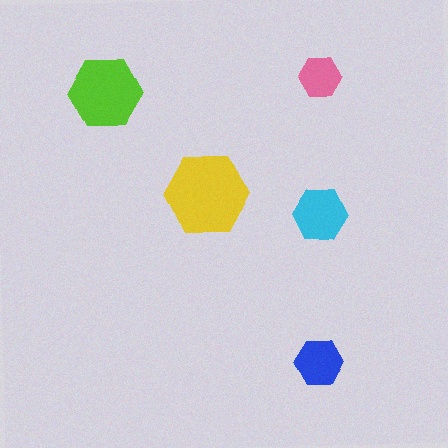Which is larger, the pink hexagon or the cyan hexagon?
The cyan one.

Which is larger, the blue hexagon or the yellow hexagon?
The yellow one.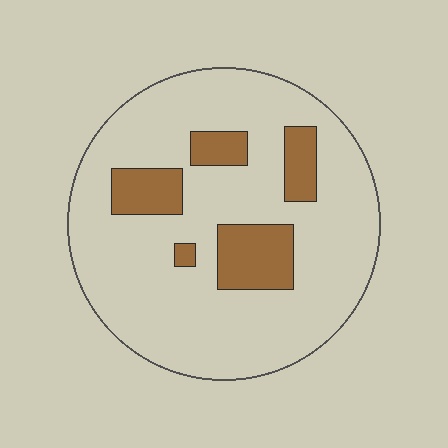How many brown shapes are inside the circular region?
5.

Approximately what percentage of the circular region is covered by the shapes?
Approximately 15%.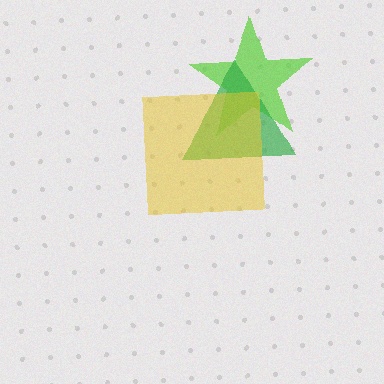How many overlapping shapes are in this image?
There are 3 overlapping shapes in the image.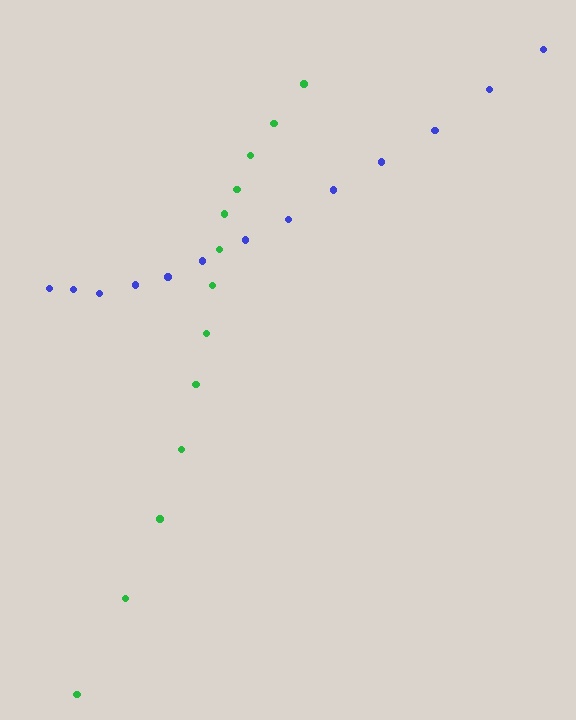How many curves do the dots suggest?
There are 2 distinct paths.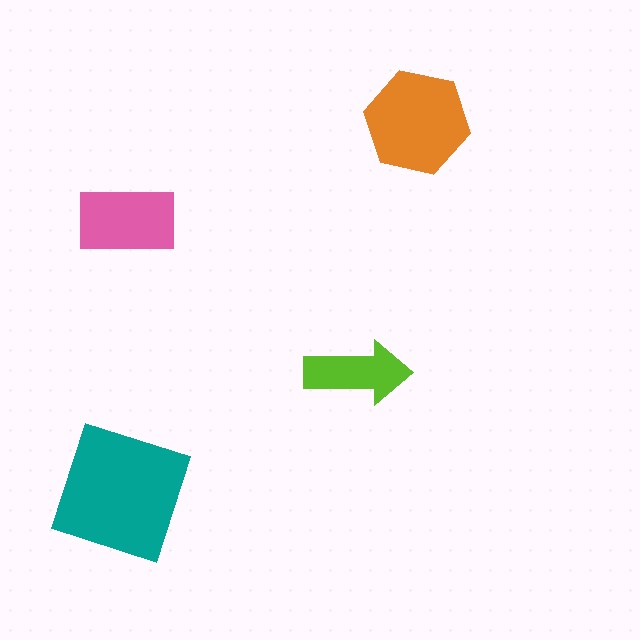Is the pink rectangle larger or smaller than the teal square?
Smaller.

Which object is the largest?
The teal square.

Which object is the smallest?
The lime arrow.